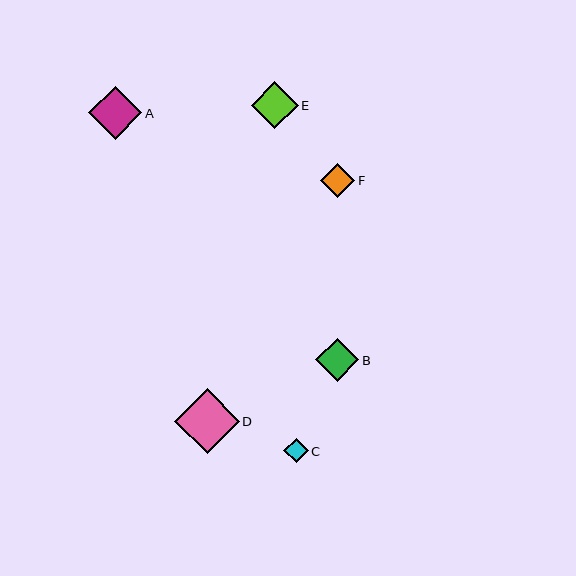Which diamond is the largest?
Diamond D is the largest with a size of approximately 64 pixels.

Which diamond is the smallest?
Diamond C is the smallest with a size of approximately 24 pixels.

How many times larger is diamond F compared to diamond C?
Diamond F is approximately 1.4 times the size of diamond C.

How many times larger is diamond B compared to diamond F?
Diamond B is approximately 1.3 times the size of diamond F.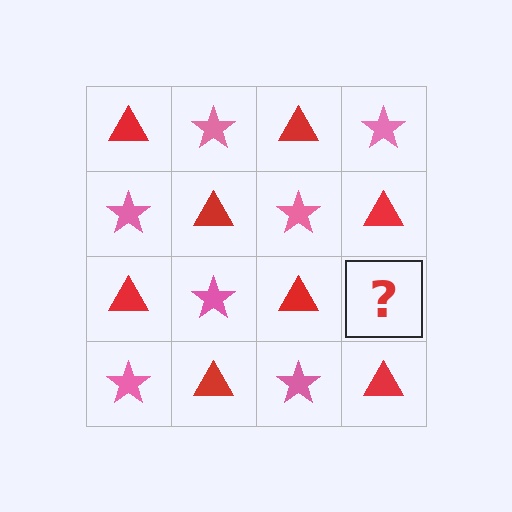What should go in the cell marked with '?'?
The missing cell should contain a pink star.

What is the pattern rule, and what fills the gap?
The rule is that it alternates red triangle and pink star in a checkerboard pattern. The gap should be filled with a pink star.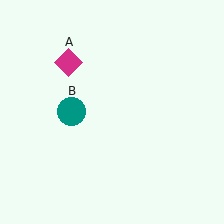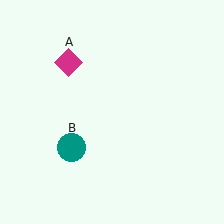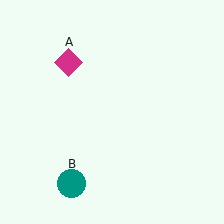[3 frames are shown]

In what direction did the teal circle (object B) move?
The teal circle (object B) moved down.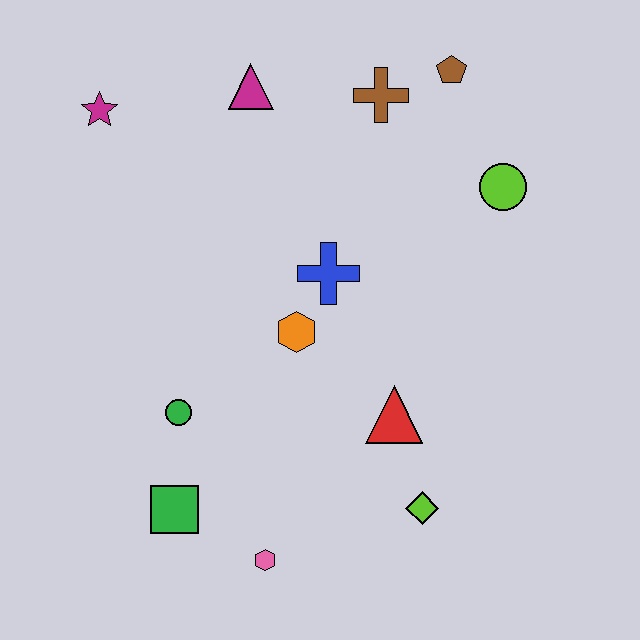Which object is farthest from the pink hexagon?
The brown pentagon is farthest from the pink hexagon.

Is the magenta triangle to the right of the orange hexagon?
No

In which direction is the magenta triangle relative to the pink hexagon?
The magenta triangle is above the pink hexagon.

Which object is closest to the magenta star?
The magenta triangle is closest to the magenta star.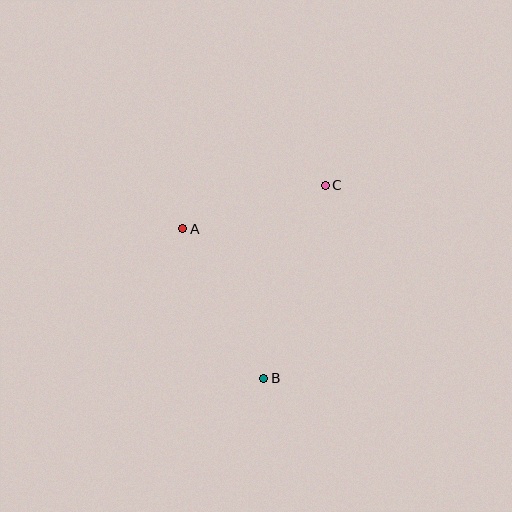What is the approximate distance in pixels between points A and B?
The distance between A and B is approximately 169 pixels.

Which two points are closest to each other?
Points A and C are closest to each other.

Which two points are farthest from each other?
Points B and C are farthest from each other.